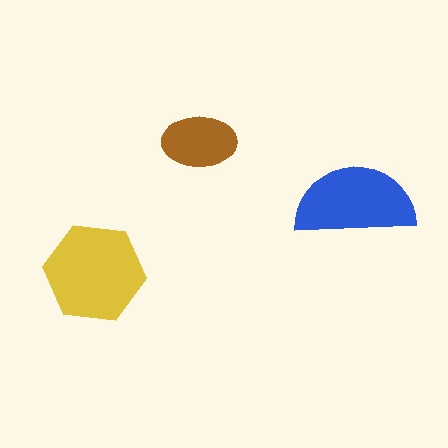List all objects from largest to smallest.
The yellow hexagon, the blue semicircle, the brown ellipse.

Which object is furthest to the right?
The blue semicircle is rightmost.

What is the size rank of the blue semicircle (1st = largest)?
2nd.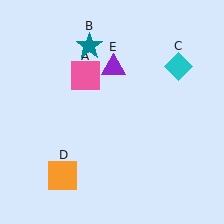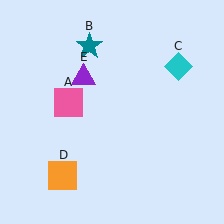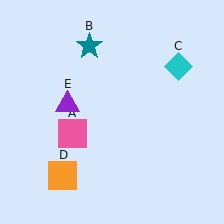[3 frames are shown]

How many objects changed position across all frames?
2 objects changed position: pink square (object A), purple triangle (object E).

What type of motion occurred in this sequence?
The pink square (object A), purple triangle (object E) rotated counterclockwise around the center of the scene.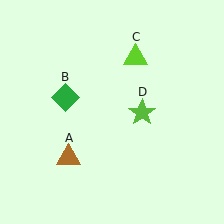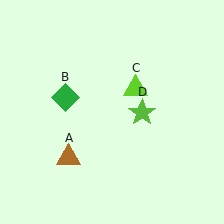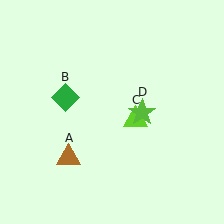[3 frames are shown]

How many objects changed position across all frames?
1 object changed position: lime triangle (object C).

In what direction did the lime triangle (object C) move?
The lime triangle (object C) moved down.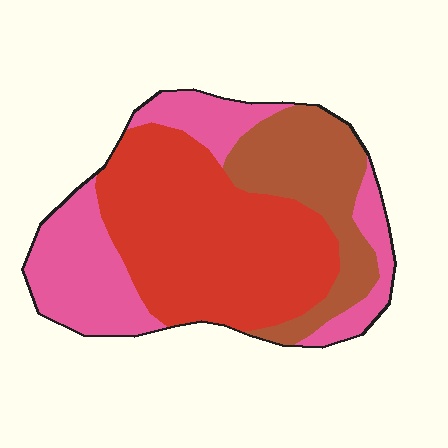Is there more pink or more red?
Red.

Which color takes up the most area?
Red, at roughly 45%.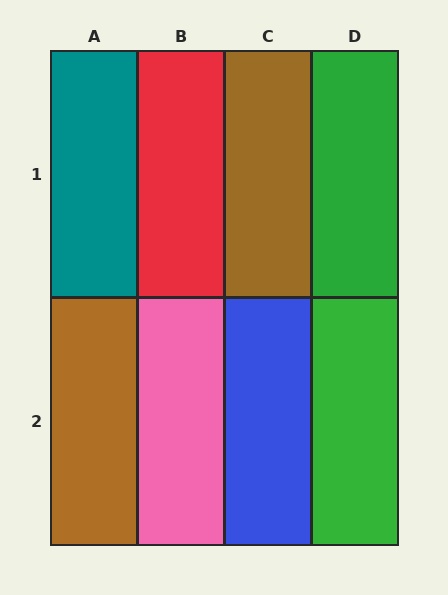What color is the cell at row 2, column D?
Green.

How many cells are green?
2 cells are green.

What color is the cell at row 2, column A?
Brown.